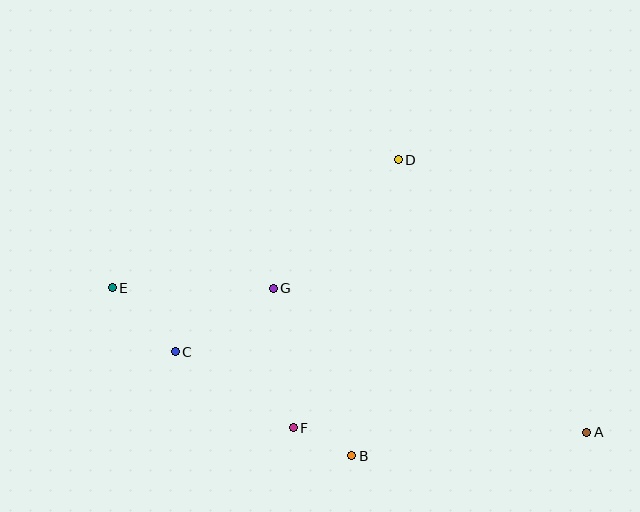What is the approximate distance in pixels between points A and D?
The distance between A and D is approximately 331 pixels.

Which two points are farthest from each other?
Points A and E are farthest from each other.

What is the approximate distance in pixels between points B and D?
The distance between B and D is approximately 300 pixels.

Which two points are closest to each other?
Points B and F are closest to each other.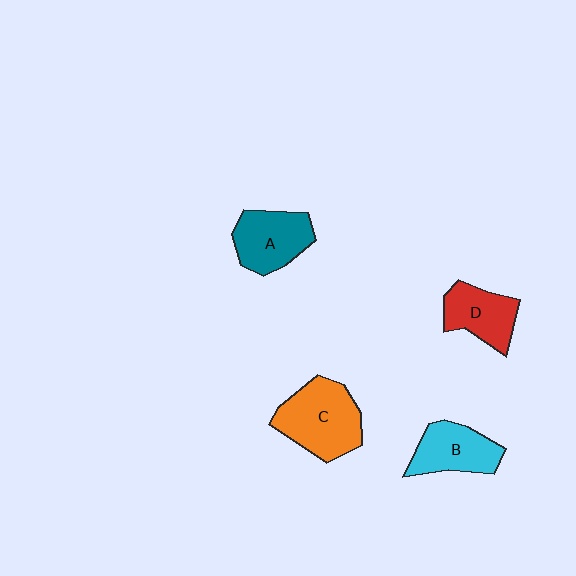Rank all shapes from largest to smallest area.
From largest to smallest: C (orange), A (teal), B (cyan), D (red).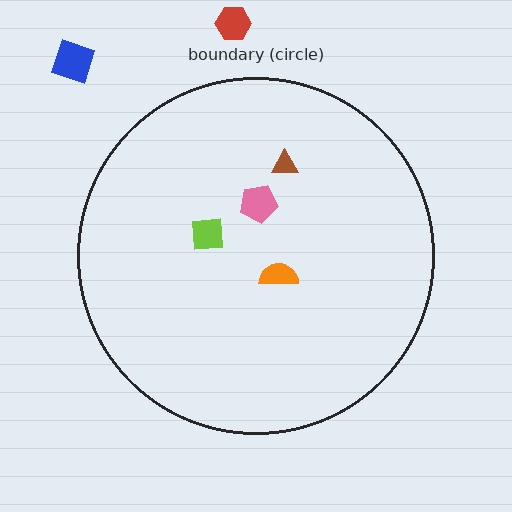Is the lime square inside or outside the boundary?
Inside.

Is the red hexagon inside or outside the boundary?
Outside.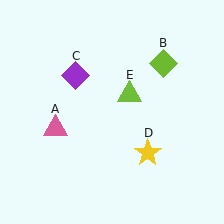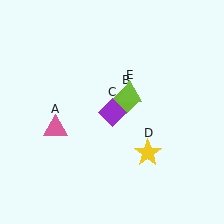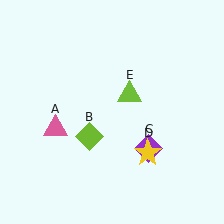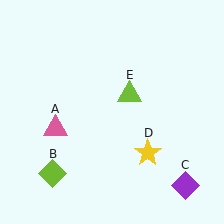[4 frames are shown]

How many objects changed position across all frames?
2 objects changed position: lime diamond (object B), purple diamond (object C).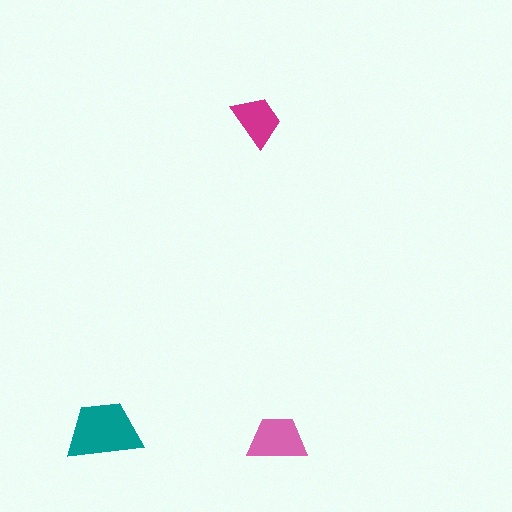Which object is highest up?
The magenta trapezoid is topmost.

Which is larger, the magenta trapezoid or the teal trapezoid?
The teal one.